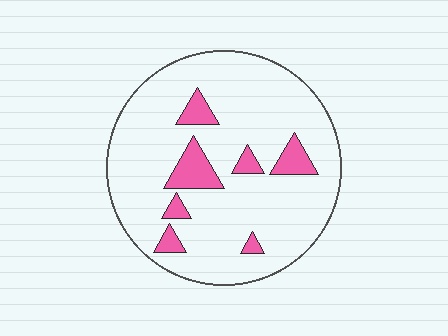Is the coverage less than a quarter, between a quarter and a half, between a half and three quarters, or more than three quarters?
Less than a quarter.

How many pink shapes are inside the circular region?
7.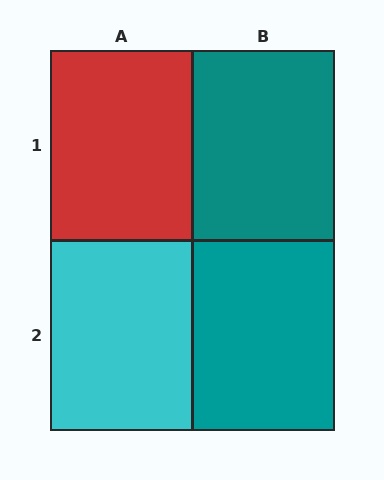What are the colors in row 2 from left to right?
Cyan, teal.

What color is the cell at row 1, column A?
Red.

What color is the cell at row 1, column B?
Teal.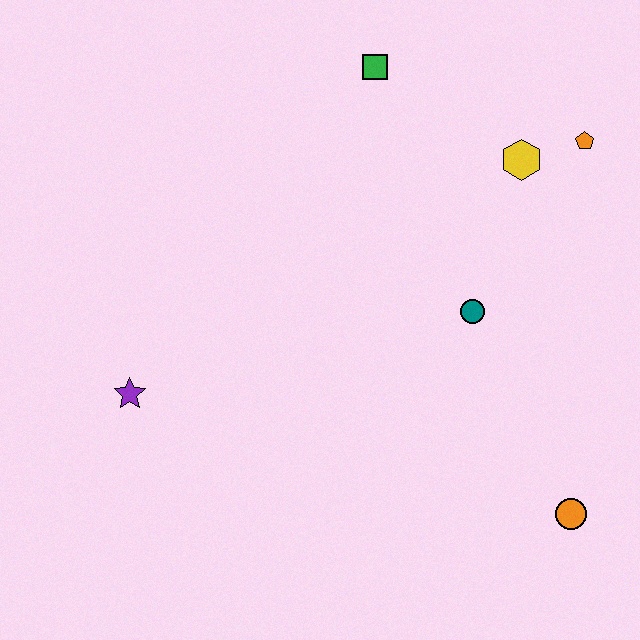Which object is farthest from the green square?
The orange circle is farthest from the green square.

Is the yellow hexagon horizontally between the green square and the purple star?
No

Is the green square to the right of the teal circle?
No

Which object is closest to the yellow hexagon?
The orange pentagon is closest to the yellow hexagon.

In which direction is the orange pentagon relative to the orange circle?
The orange pentagon is above the orange circle.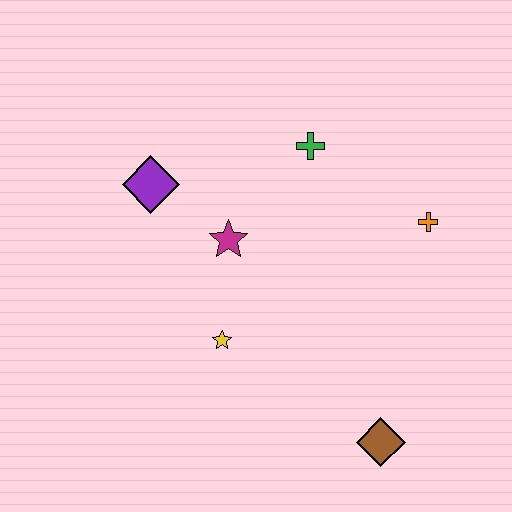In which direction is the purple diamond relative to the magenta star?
The purple diamond is to the left of the magenta star.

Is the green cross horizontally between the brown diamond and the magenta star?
Yes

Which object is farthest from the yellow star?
The orange cross is farthest from the yellow star.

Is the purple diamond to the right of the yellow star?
No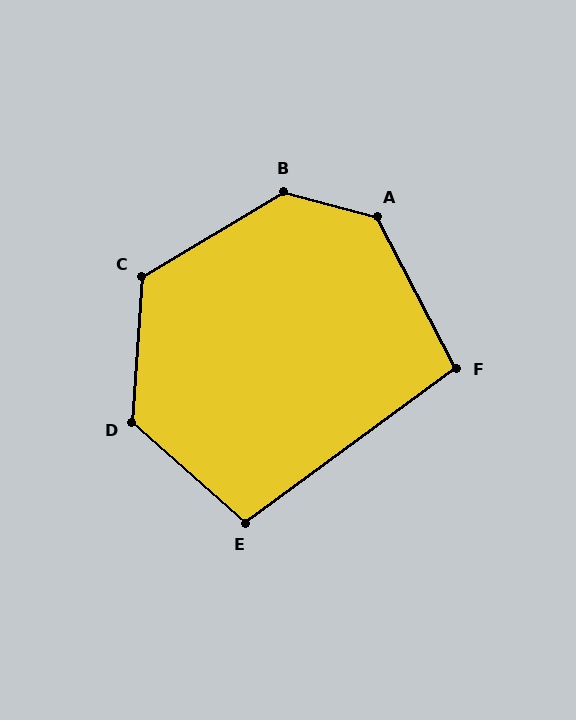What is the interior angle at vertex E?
Approximately 102 degrees (obtuse).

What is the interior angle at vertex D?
Approximately 127 degrees (obtuse).